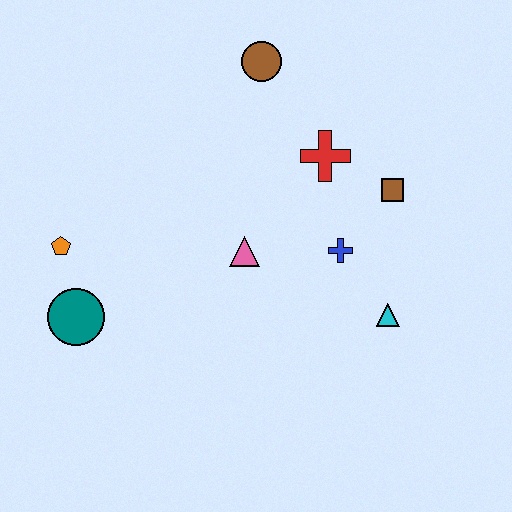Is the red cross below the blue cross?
No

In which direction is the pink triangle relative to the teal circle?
The pink triangle is to the right of the teal circle.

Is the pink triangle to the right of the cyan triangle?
No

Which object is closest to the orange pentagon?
The teal circle is closest to the orange pentagon.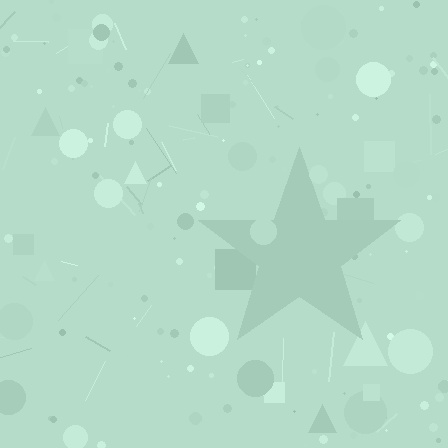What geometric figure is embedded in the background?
A star is embedded in the background.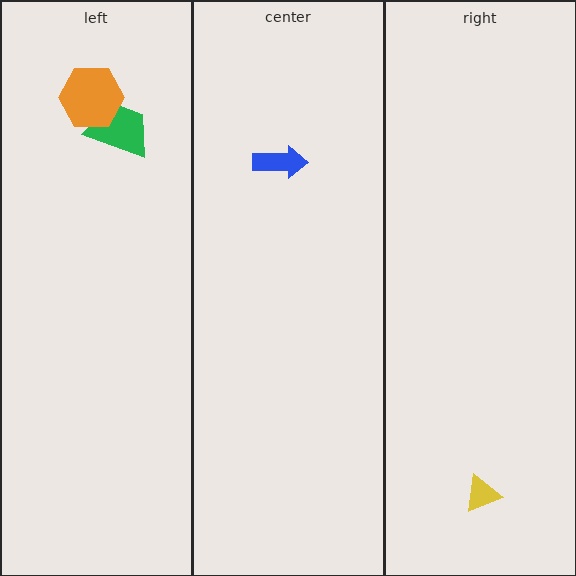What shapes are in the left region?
The green trapezoid, the orange hexagon.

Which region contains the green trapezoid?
The left region.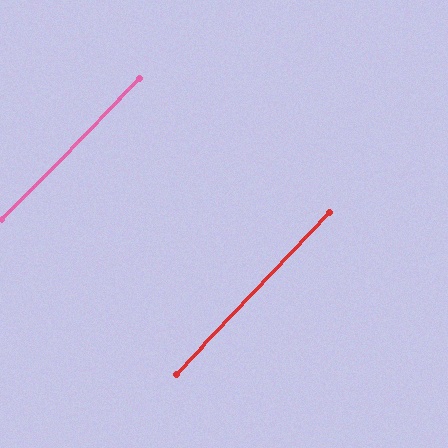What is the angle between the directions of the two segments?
Approximately 1 degree.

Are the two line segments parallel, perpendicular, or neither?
Parallel — their directions differ by only 1.1°.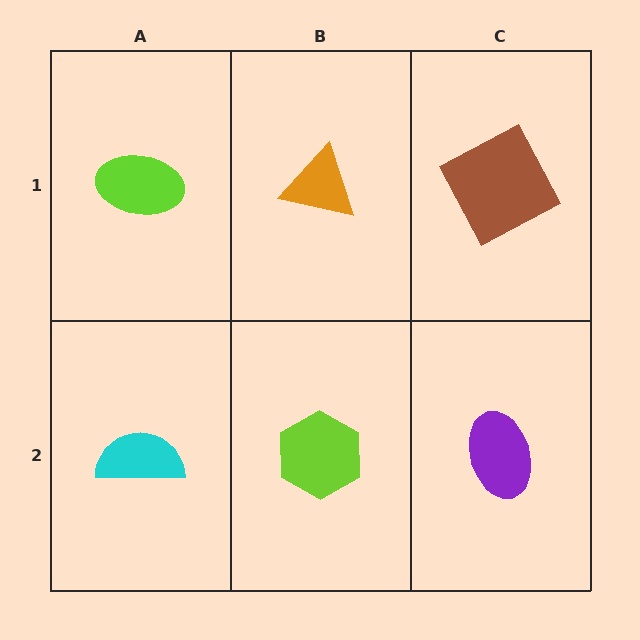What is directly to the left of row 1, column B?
A lime ellipse.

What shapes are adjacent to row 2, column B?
An orange triangle (row 1, column B), a cyan semicircle (row 2, column A), a purple ellipse (row 2, column C).